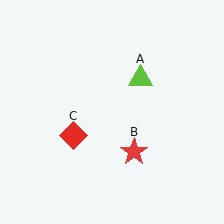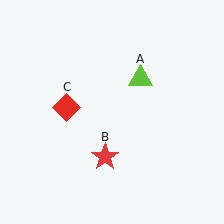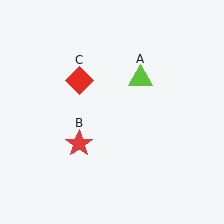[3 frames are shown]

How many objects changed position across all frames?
2 objects changed position: red star (object B), red diamond (object C).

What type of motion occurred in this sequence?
The red star (object B), red diamond (object C) rotated clockwise around the center of the scene.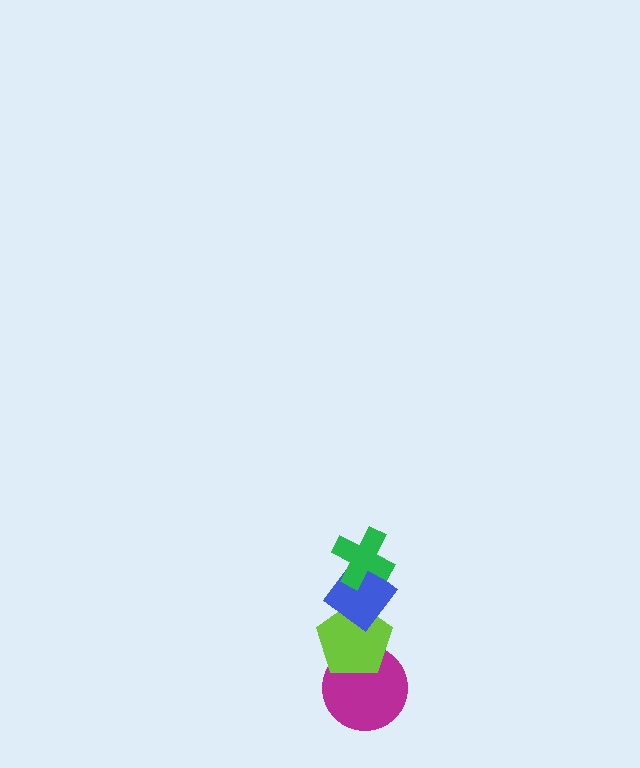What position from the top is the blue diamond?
The blue diamond is 2nd from the top.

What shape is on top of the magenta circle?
The lime pentagon is on top of the magenta circle.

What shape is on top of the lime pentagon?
The blue diamond is on top of the lime pentagon.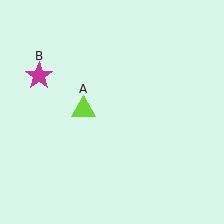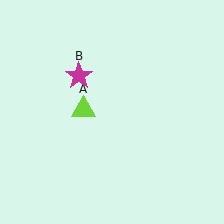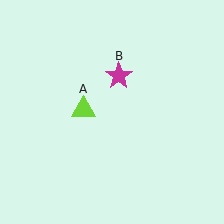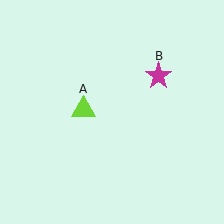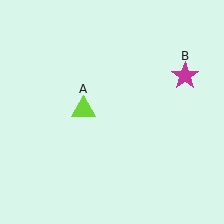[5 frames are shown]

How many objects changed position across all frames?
1 object changed position: magenta star (object B).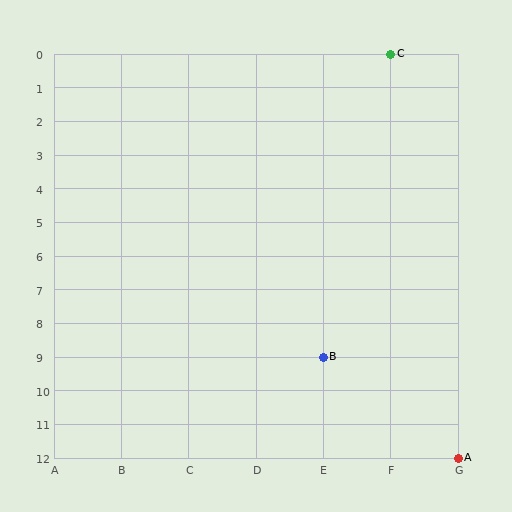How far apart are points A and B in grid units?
Points A and B are 2 columns and 3 rows apart (about 3.6 grid units diagonally).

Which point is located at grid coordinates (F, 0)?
Point C is at (F, 0).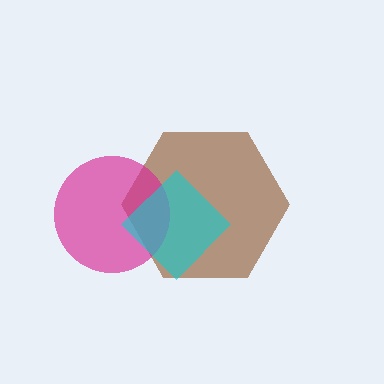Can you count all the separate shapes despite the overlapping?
Yes, there are 3 separate shapes.